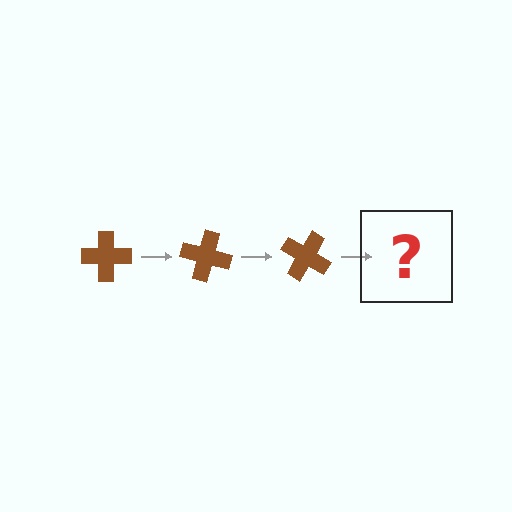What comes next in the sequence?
The next element should be a brown cross rotated 45 degrees.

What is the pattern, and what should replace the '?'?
The pattern is that the cross rotates 15 degrees each step. The '?' should be a brown cross rotated 45 degrees.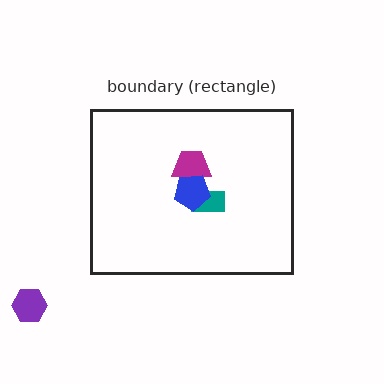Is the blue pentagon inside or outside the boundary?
Inside.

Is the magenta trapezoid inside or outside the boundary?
Inside.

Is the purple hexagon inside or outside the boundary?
Outside.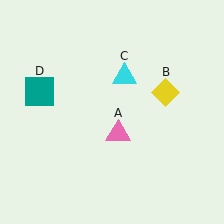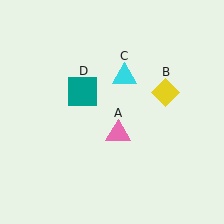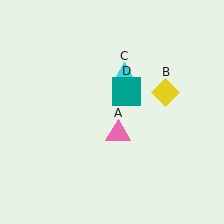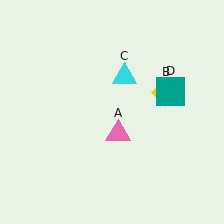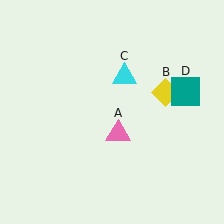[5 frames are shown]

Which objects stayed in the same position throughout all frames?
Pink triangle (object A) and yellow diamond (object B) and cyan triangle (object C) remained stationary.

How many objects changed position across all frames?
1 object changed position: teal square (object D).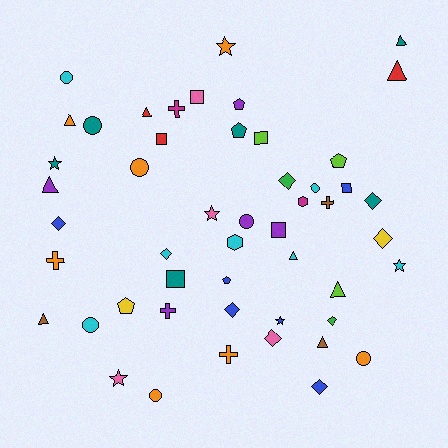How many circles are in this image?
There are 8 circles.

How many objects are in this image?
There are 50 objects.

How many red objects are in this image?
There are 3 red objects.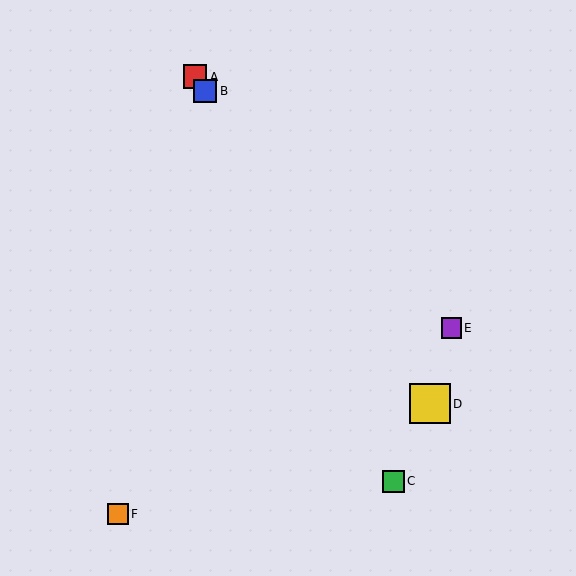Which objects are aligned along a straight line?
Objects A, B, D are aligned along a straight line.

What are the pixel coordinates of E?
Object E is at (451, 328).